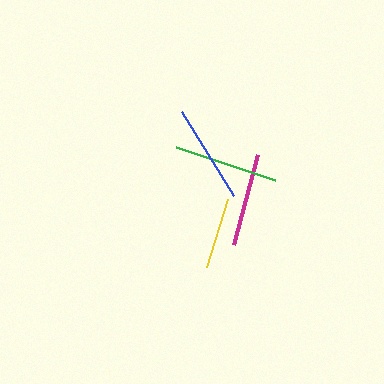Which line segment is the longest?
The green line is the longest at approximately 104 pixels.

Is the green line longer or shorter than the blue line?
The green line is longer than the blue line.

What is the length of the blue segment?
The blue segment is approximately 99 pixels long.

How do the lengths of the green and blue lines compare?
The green and blue lines are approximately the same length.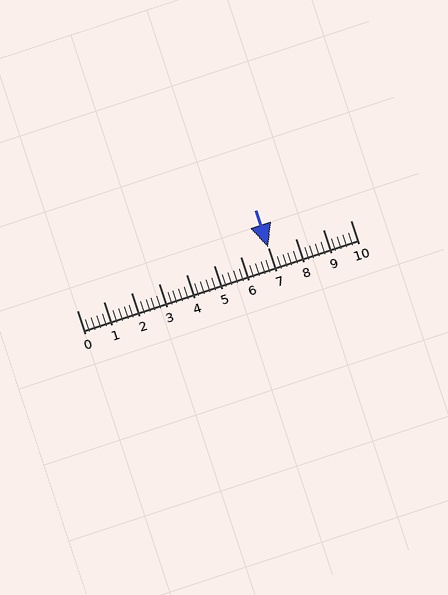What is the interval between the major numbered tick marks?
The major tick marks are spaced 1 units apart.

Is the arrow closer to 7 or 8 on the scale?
The arrow is closer to 7.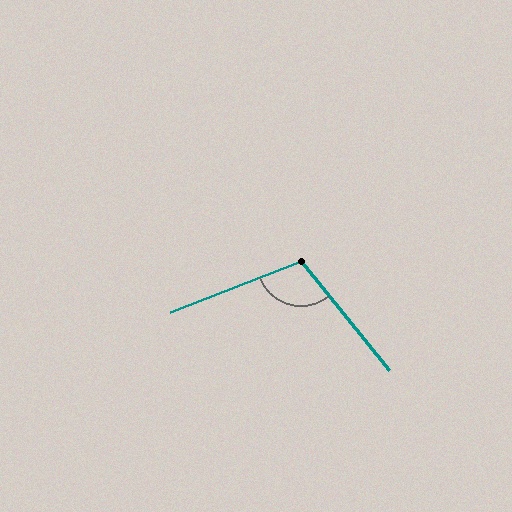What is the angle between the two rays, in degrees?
Approximately 108 degrees.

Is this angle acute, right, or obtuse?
It is obtuse.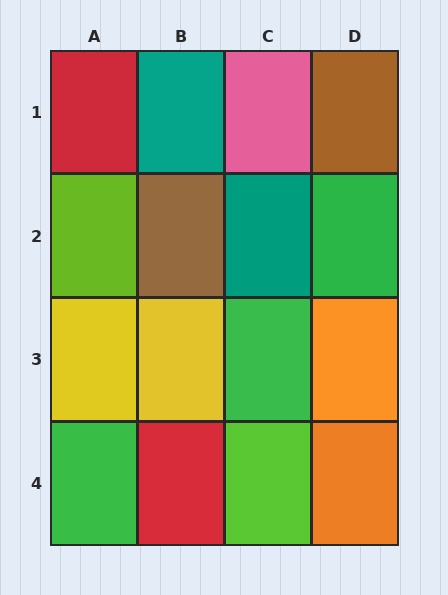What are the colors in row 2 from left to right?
Lime, brown, teal, green.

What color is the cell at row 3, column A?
Yellow.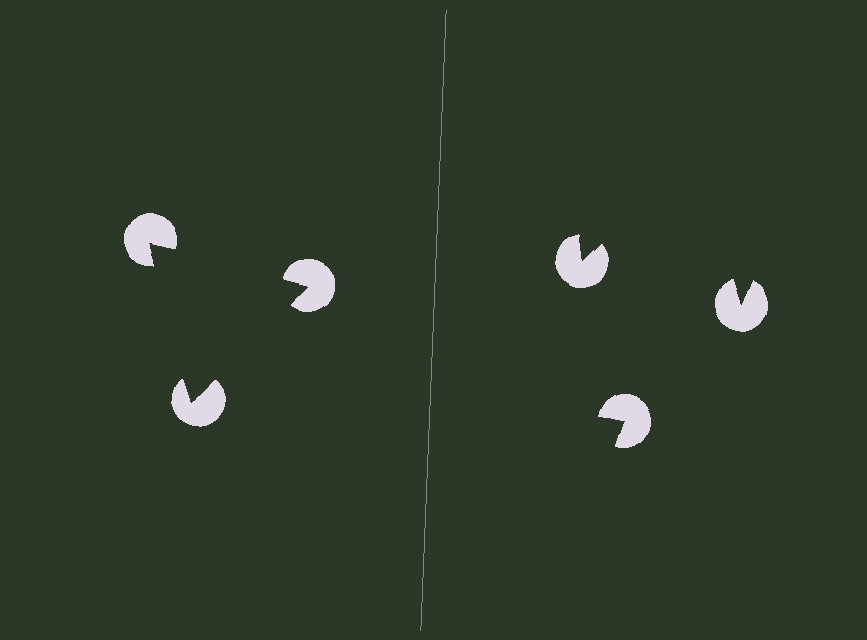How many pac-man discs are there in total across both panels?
6 — 3 on each side.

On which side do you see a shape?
An illusory triangle appears on the left side. On the right side the wedge cuts are rotated, so no coherent shape forms.